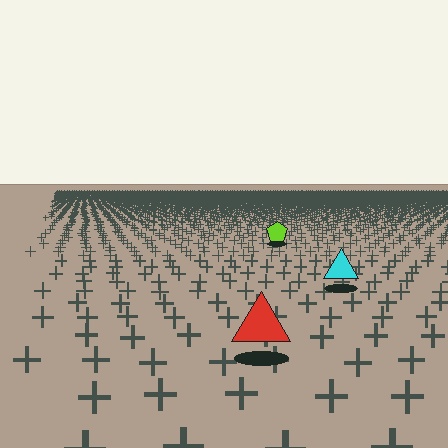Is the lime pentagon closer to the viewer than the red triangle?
No. The red triangle is closer — you can tell from the texture gradient: the ground texture is coarser near it.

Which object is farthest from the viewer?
The lime pentagon is farthest from the viewer. It appears smaller and the ground texture around it is denser.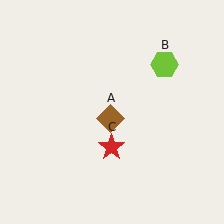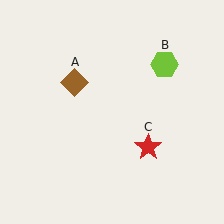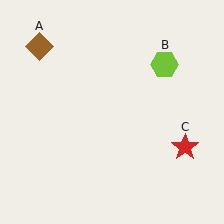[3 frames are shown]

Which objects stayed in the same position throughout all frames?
Lime hexagon (object B) remained stationary.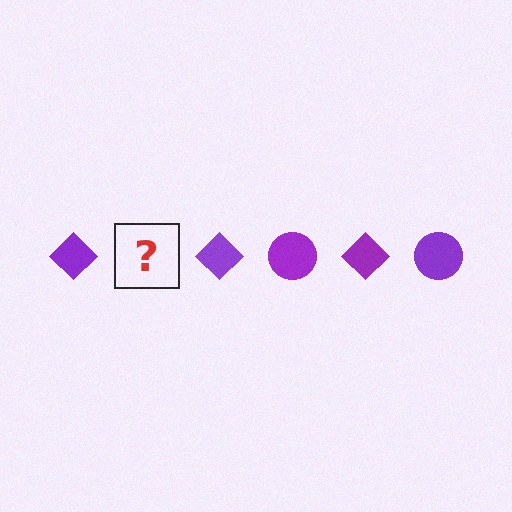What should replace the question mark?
The question mark should be replaced with a purple circle.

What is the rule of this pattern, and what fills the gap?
The rule is that the pattern cycles through diamond, circle shapes in purple. The gap should be filled with a purple circle.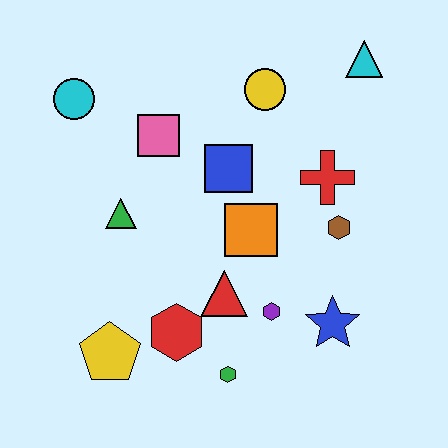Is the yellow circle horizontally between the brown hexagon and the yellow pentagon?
Yes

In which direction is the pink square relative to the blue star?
The pink square is above the blue star.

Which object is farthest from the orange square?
The cyan circle is farthest from the orange square.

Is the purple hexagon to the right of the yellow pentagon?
Yes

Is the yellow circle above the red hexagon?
Yes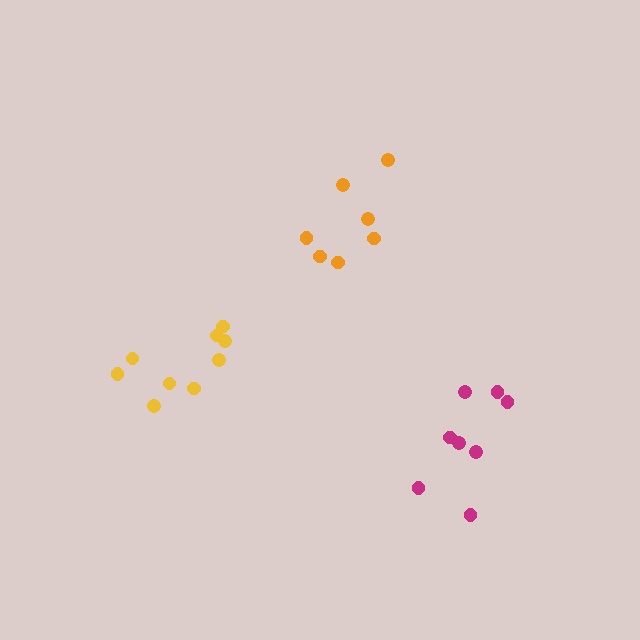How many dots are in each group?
Group 1: 9 dots, Group 2: 8 dots, Group 3: 7 dots (24 total).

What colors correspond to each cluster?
The clusters are colored: yellow, magenta, orange.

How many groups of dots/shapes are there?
There are 3 groups.